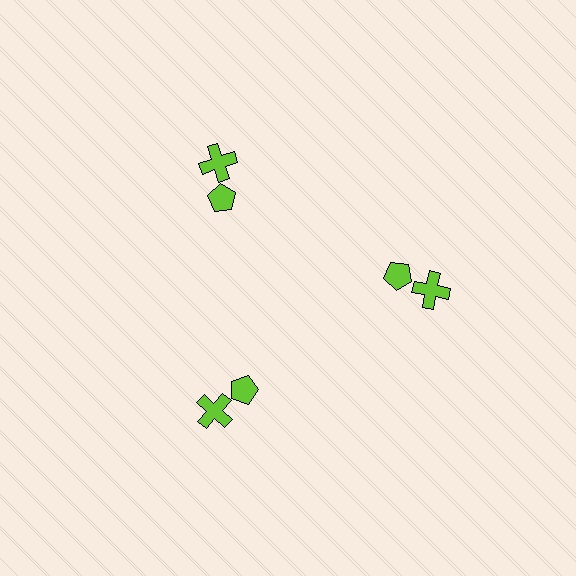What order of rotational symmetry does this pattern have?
This pattern has 3-fold rotational symmetry.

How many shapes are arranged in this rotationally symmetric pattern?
There are 6 shapes, arranged in 3 groups of 2.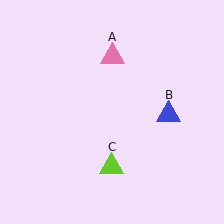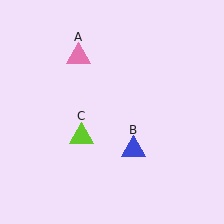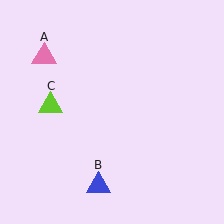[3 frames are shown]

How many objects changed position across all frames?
3 objects changed position: pink triangle (object A), blue triangle (object B), lime triangle (object C).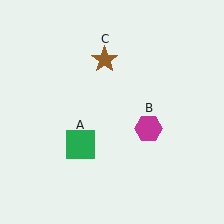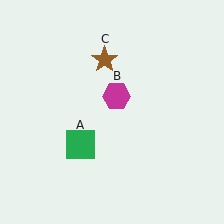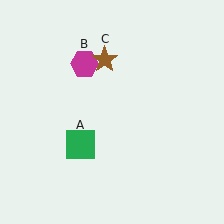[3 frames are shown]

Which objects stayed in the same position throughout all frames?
Green square (object A) and brown star (object C) remained stationary.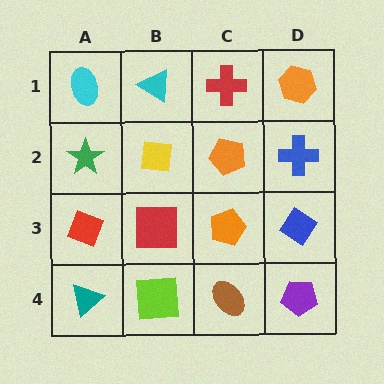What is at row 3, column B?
A red square.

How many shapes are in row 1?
4 shapes.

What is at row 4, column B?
A lime square.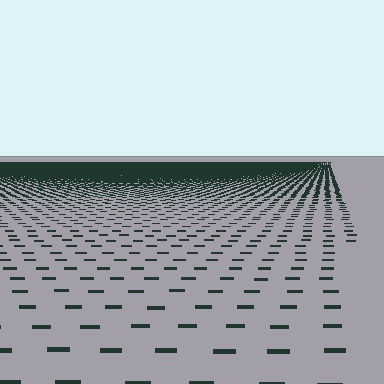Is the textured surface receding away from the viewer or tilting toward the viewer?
The surface is receding away from the viewer. Texture elements get smaller and denser toward the top.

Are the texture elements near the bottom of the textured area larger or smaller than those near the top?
Larger. Near the bottom, elements are closer to the viewer and appear at a bigger on-screen size.